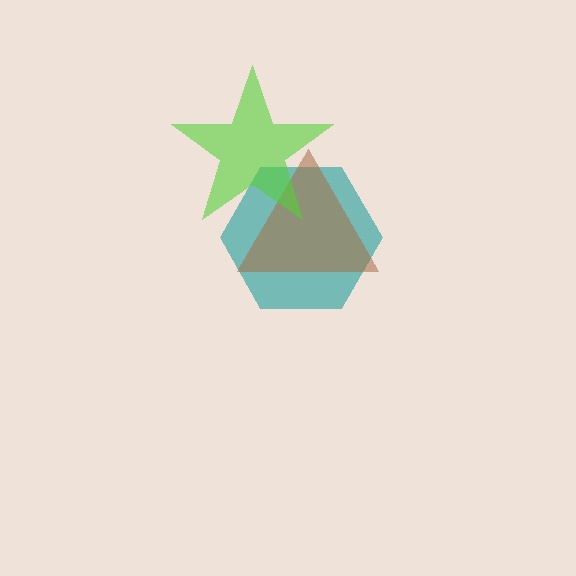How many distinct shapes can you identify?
There are 3 distinct shapes: a teal hexagon, a brown triangle, a lime star.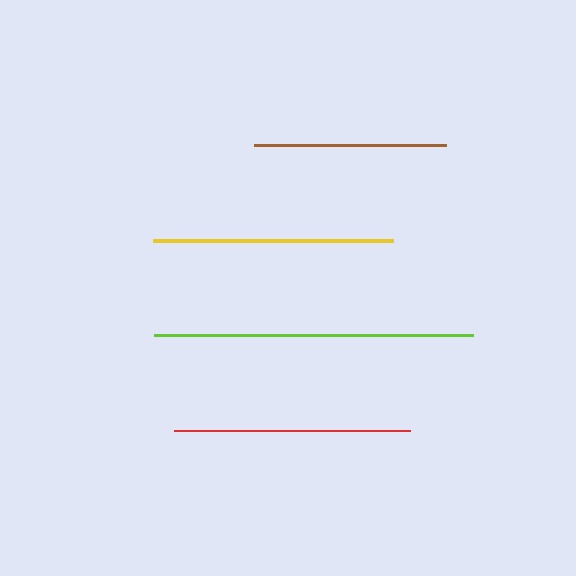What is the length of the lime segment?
The lime segment is approximately 319 pixels long.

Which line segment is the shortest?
The brown line is the shortest at approximately 192 pixels.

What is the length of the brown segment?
The brown segment is approximately 192 pixels long.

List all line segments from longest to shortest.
From longest to shortest: lime, yellow, red, brown.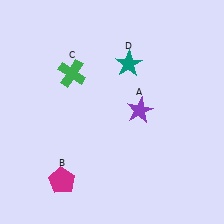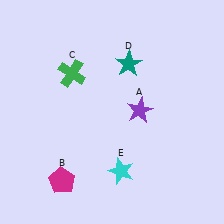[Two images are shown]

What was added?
A cyan star (E) was added in Image 2.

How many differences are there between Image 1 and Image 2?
There is 1 difference between the two images.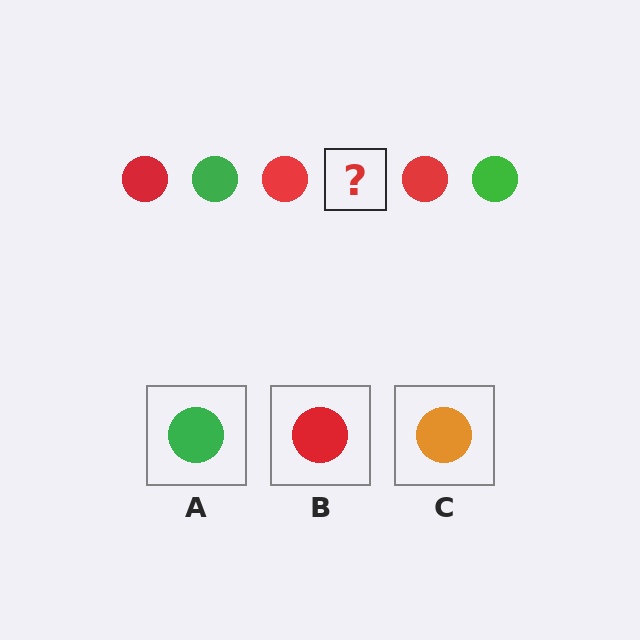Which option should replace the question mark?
Option A.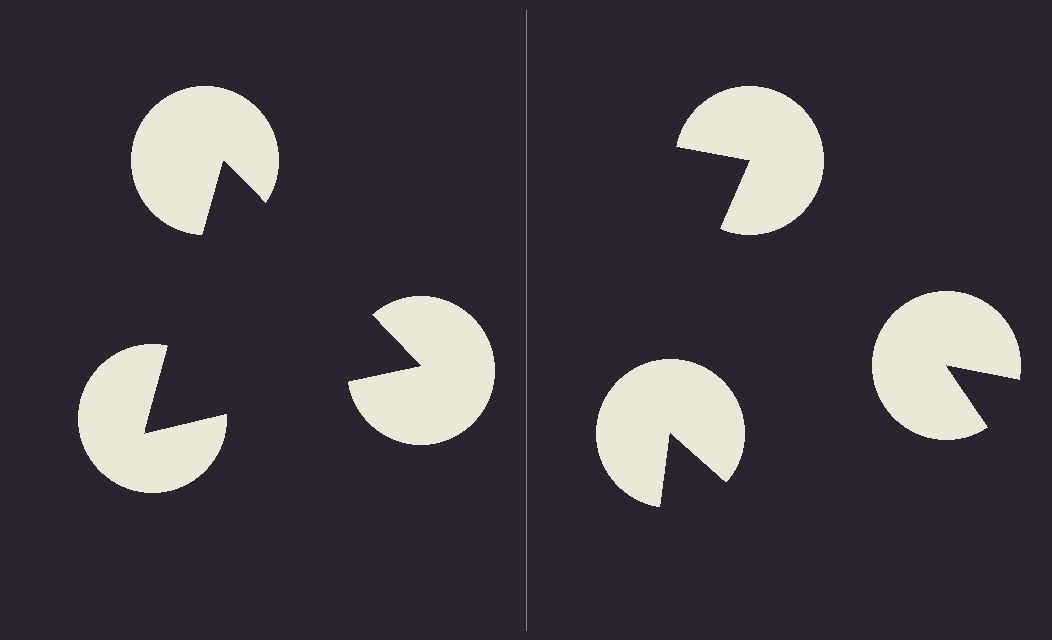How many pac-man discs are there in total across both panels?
6 — 3 on each side.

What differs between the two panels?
The pac-man discs are positioned identically on both sides; only the wedge orientations differ. On the left they align to a triangle; on the right they are misaligned.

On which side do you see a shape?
An illusory triangle appears on the left side. On the right side the wedge cuts are rotated, so no coherent shape forms.